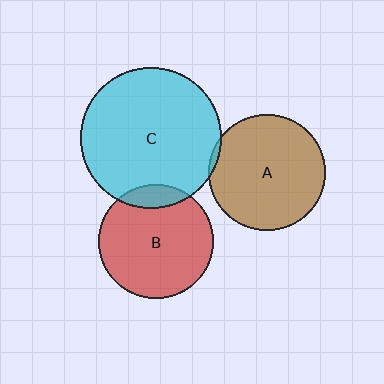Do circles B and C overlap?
Yes.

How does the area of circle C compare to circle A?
Approximately 1.5 times.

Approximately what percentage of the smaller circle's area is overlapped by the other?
Approximately 10%.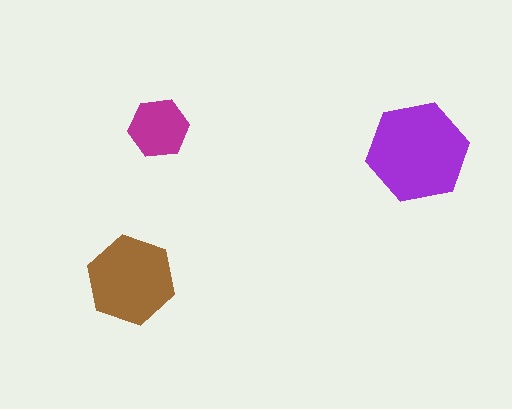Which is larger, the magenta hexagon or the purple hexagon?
The purple one.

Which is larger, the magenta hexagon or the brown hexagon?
The brown one.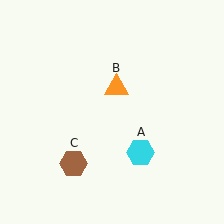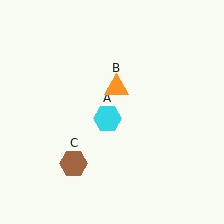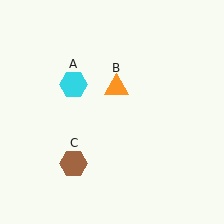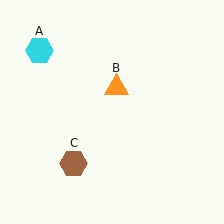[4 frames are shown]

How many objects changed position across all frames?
1 object changed position: cyan hexagon (object A).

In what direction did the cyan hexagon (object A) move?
The cyan hexagon (object A) moved up and to the left.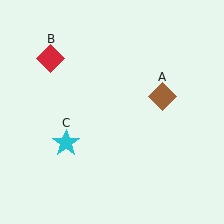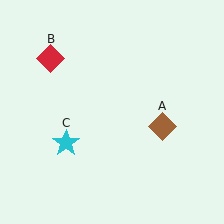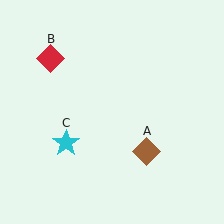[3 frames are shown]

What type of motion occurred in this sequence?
The brown diamond (object A) rotated clockwise around the center of the scene.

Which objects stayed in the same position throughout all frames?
Red diamond (object B) and cyan star (object C) remained stationary.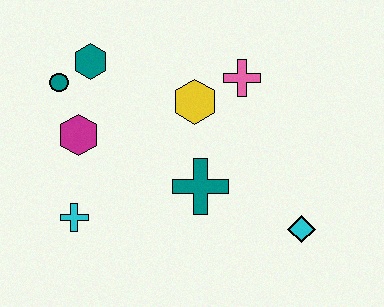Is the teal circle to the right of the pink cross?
No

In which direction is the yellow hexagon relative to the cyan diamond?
The yellow hexagon is above the cyan diamond.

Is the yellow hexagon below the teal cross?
No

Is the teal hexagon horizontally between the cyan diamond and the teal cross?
No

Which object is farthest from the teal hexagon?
The cyan diamond is farthest from the teal hexagon.